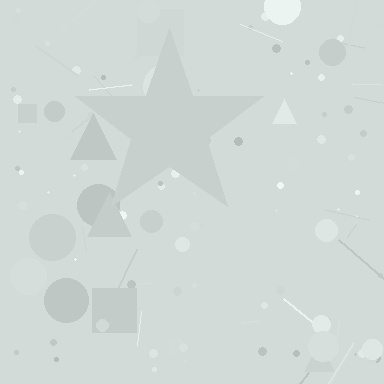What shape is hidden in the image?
A star is hidden in the image.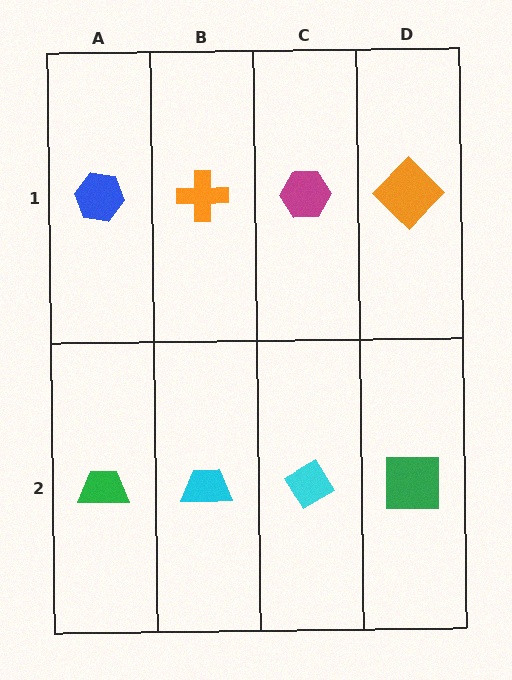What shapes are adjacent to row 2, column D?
An orange diamond (row 1, column D), a cyan diamond (row 2, column C).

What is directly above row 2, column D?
An orange diamond.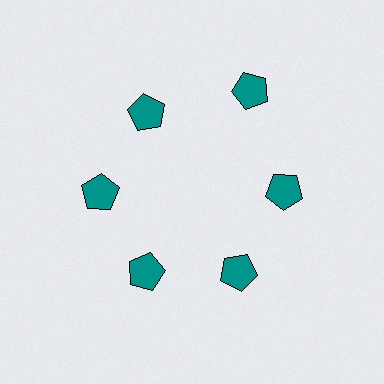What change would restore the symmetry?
The symmetry would be restored by moving it inward, back onto the ring so that all 6 pentagons sit at equal angles and equal distance from the center.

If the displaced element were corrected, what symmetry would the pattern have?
It would have 6-fold rotational symmetry — the pattern would map onto itself every 60 degrees.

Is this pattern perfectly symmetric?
No. The 6 teal pentagons are arranged in a ring, but one element near the 1 o'clock position is pushed outward from the center, breaking the 6-fold rotational symmetry.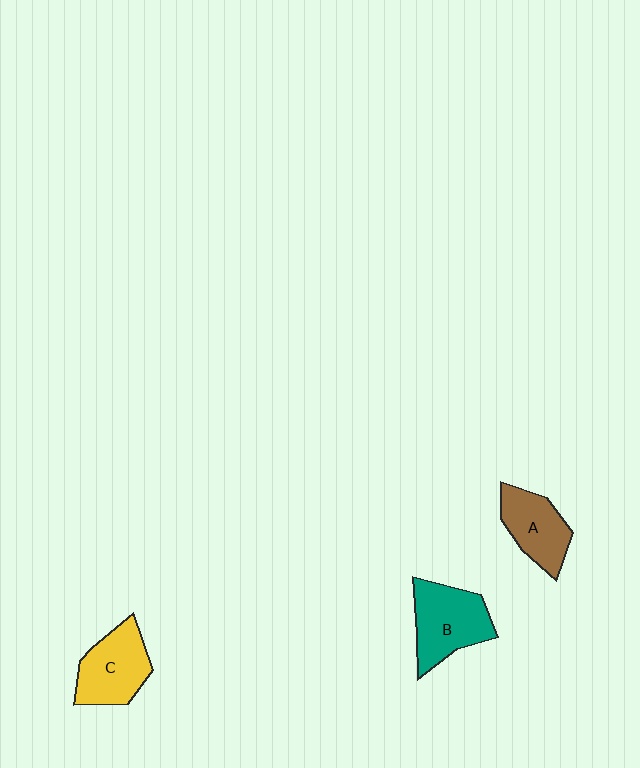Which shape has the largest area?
Shape B (teal).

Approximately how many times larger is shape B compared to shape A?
Approximately 1.3 times.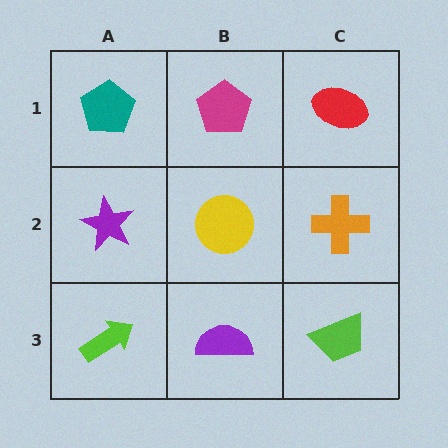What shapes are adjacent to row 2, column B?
A magenta pentagon (row 1, column B), a purple semicircle (row 3, column B), a purple star (row 2, column A), an orange cross (row 2, column C).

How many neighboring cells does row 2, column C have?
3.